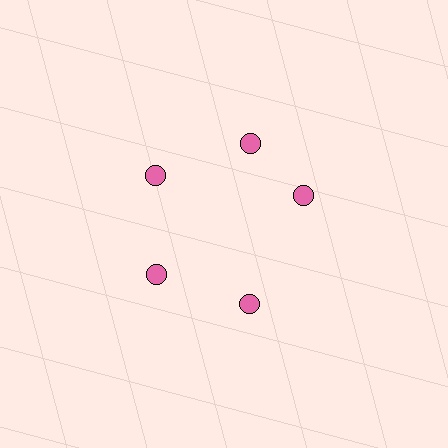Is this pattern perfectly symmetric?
No. The 5 pink circles are arranged in a ring, but one element near the 3 o'clock position is rotated out of alignment along the ring, breaking the 5-fold rotational symmetry.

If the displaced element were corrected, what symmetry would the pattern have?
It would have 5-fold rotational symmetry — the pattern would map onto itself every 72 degrees.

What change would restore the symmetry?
The symmetry would be restored by rotating it back into even spacing with its neighbors so that all 5 circles sit at equal angles and equal distance from the center.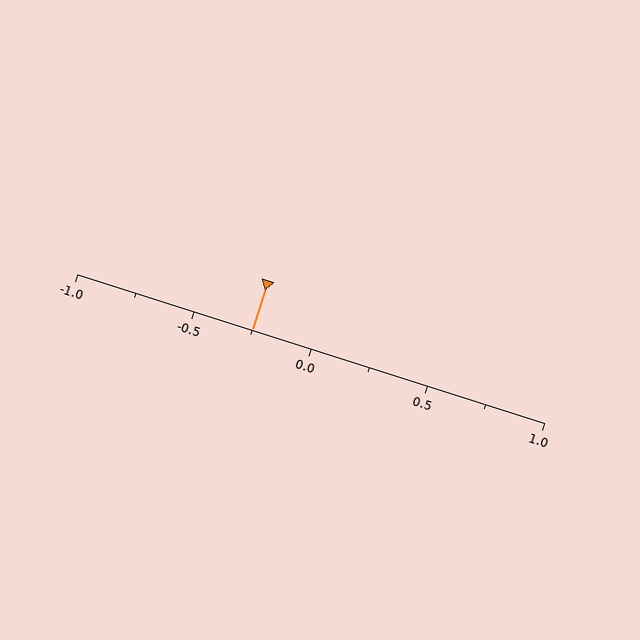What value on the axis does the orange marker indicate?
The marker indicates approximately -0.25.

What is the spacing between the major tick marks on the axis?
The major ticks are spaced 0.5 apart.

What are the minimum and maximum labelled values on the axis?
The axis runs from -1.0 to 1.0.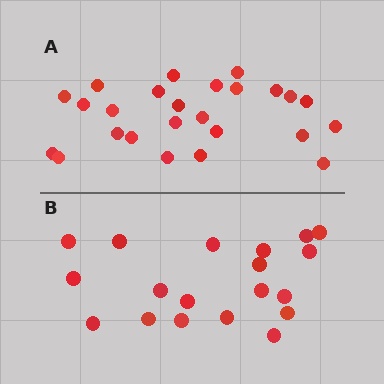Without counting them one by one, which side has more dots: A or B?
Region A (the top region) has more dots.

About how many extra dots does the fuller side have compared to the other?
Region A has about 6 more dots than region B.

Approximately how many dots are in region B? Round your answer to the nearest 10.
About 20 dots. (The exact count is 19, which rounds to 20.)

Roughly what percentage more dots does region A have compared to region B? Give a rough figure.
About 30% more.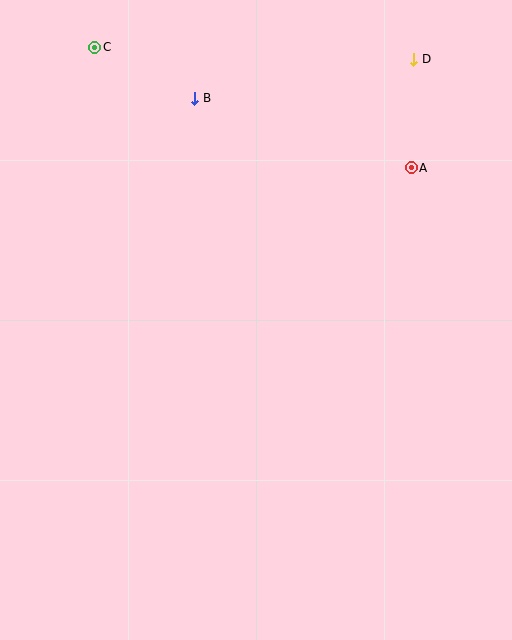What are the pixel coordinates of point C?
Point C is at (95, 47).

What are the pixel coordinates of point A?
Point A is at (411, 168).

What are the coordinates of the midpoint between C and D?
The midpoint between C and D is at (254, 53).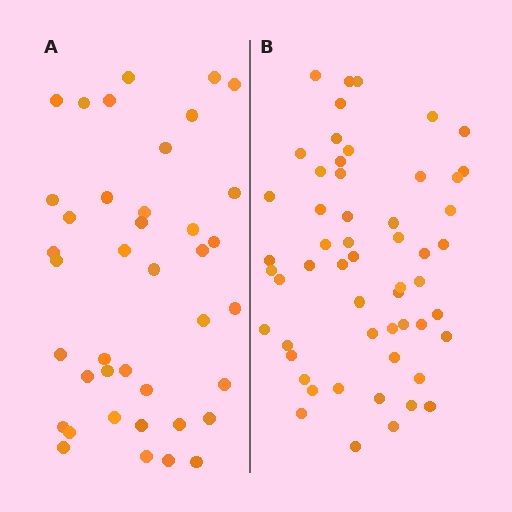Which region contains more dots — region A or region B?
Region B (the right region) has more dots.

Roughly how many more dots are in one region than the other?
Region B has approximately 15 more dots than region A.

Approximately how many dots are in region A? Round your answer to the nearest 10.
About 40 dots.